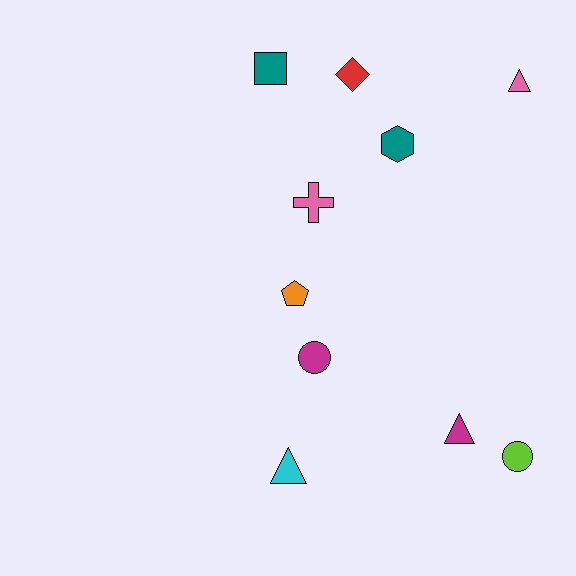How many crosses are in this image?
There is 1 cross.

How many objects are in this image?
There are 10 objects.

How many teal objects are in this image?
There are 2 teal objects.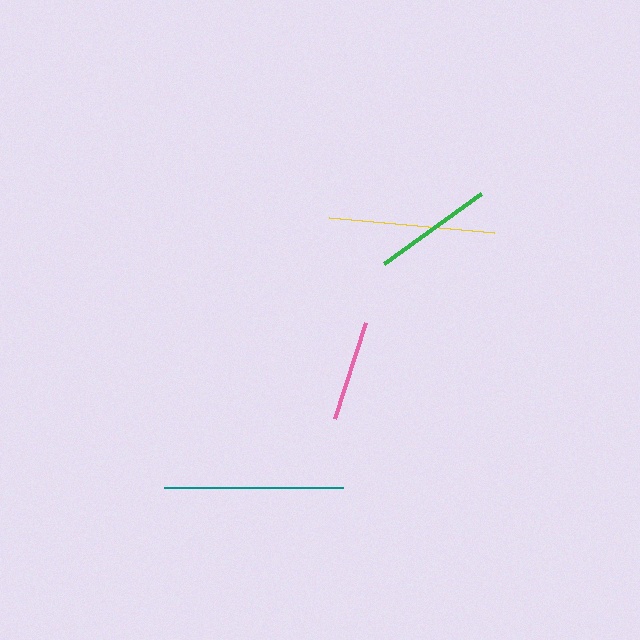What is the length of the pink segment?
The pink segment is approximately 102 pixels long.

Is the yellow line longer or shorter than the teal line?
The teal line is longer than the yellow line.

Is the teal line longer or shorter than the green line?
The teal line is longer than the green line.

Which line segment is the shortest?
The pink line is the shortest at approximately 102 pixels.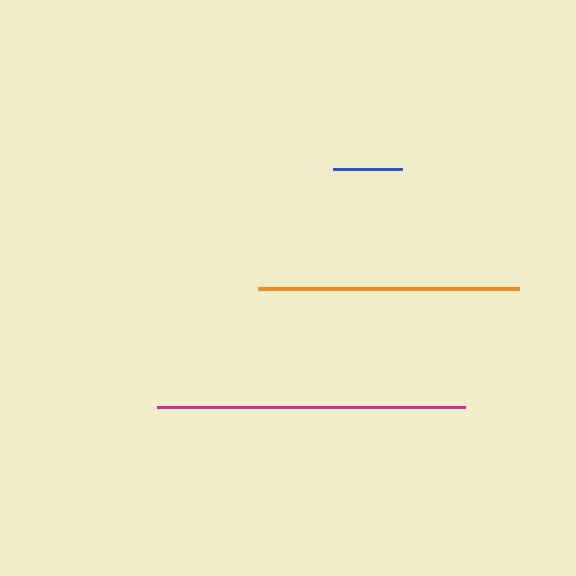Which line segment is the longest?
The magenta line is the longest at approximately 307 pixels.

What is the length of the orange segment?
The orange segment is approximately 261 pixels long.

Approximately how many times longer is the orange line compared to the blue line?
The orange line is approximately 3.8 times the length of the blue line.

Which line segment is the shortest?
The blue line is the shortest at approximately 69 pixels.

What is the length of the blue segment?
The blue segment is approximately 69 pixels long.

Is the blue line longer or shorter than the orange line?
The orange line is longer than the blue line.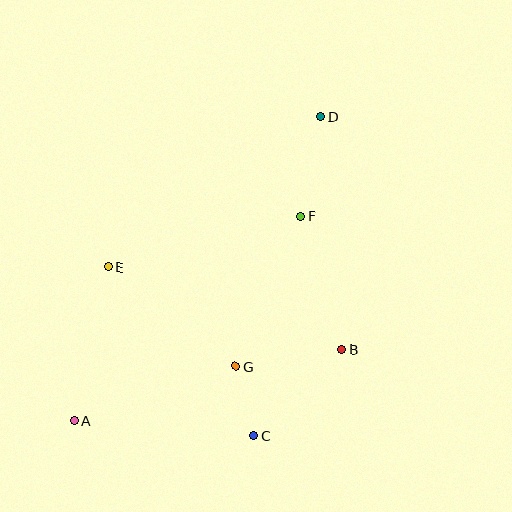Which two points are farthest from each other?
Points A and D are farthest from each other.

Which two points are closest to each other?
Points C and G are closest to each other.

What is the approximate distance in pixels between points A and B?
The distance between A and B is approximately 277 pixels.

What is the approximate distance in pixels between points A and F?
The distance between A and F is approximately 305 pixels.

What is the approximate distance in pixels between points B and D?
The distance between B and D is approximately 234 pixels.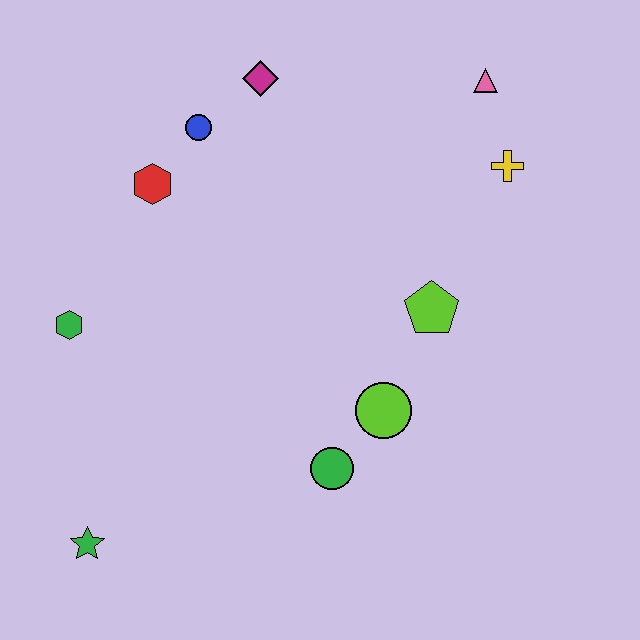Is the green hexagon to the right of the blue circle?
No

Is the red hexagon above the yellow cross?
No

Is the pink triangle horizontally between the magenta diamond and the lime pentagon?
No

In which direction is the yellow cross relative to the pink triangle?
The yellow cross is below the pink triangle.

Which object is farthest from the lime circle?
The magenta diamond is farthest from the lime circle.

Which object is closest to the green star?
The green hexagon is closest to the green star.